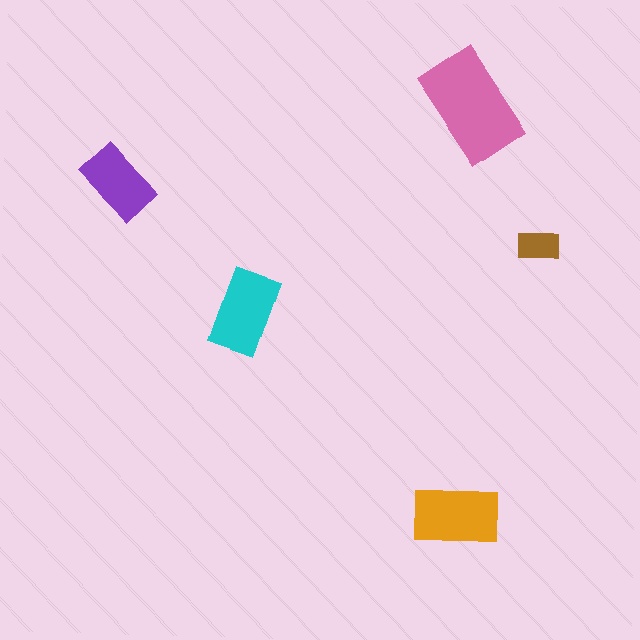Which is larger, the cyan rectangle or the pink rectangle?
The pink one.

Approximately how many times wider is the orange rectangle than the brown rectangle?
About 2 times wider.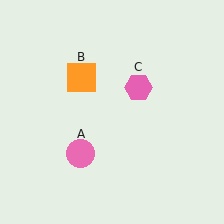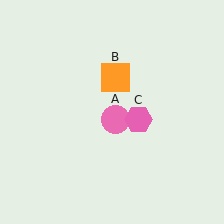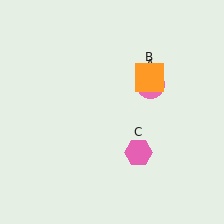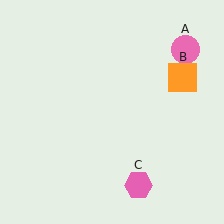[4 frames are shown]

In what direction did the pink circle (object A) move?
The pink circle (object A) moved up and to the right.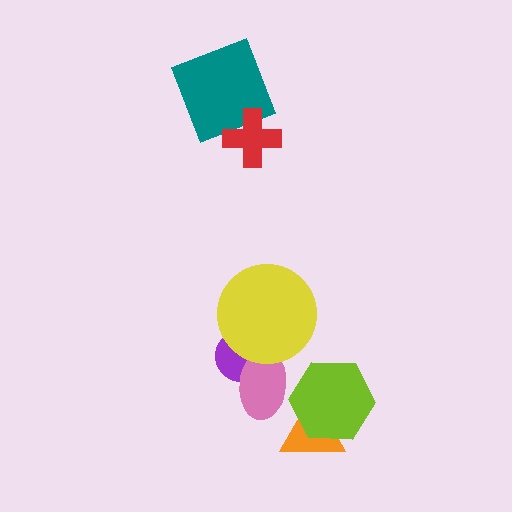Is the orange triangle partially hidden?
Yes, it is partially covered by another shape.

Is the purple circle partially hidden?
Yes, it is partially covered by another shape.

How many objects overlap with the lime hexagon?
2 objects overlap with the lime hexagon.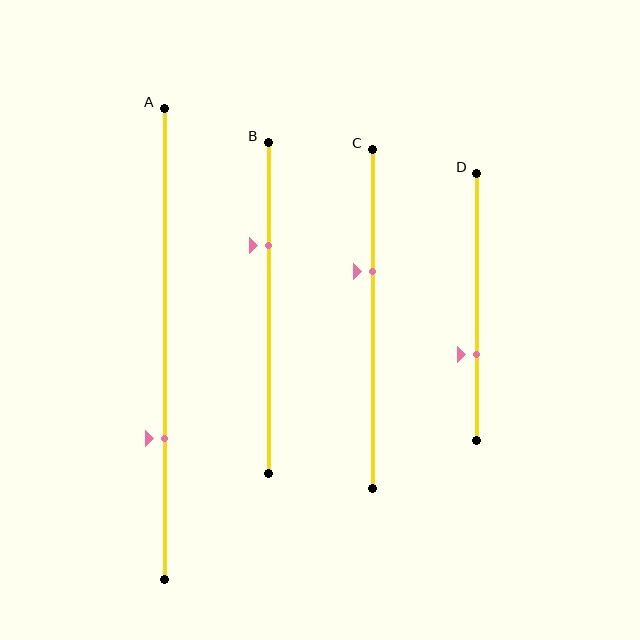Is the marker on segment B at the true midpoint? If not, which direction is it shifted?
No, the marker on segment B is shifted upward by about 19% of the segment length.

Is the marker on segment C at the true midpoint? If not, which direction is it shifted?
No, the marker on segment C is shifted upward by about 14% of the segment length.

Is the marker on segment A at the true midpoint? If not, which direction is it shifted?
No, the marker on segment A is shifted downward by about 20% of the segment length.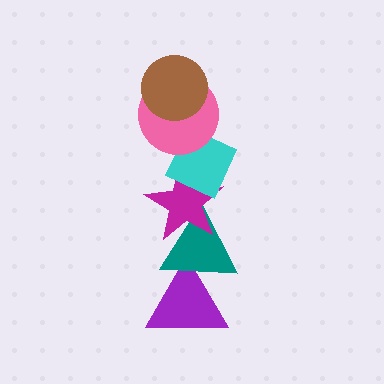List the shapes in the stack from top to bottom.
From top to bottom: the brown circle, the pink circle, the cyan diamond, the magenta star, the teal triangle, the purple triangle.